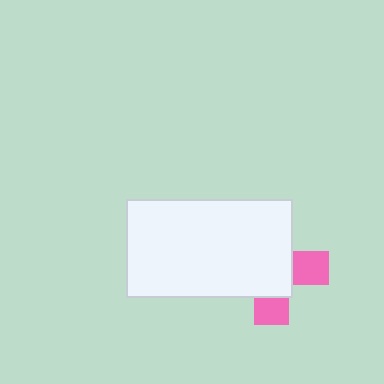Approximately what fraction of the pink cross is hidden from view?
Roughly 67% of the pink cross is hidden behind the white rectangle.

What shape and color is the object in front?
The object in front is a white rectangle.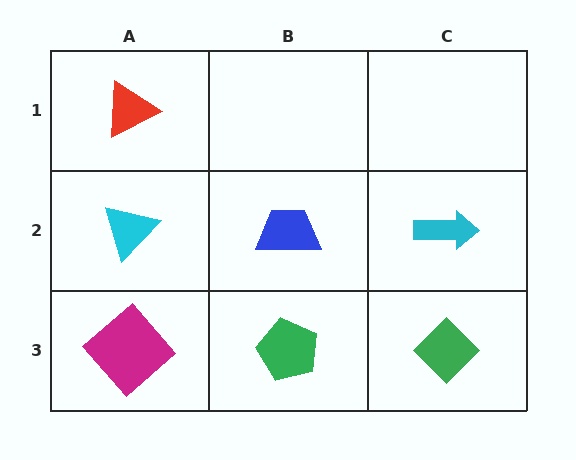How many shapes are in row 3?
3 shapes.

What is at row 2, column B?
A blue trapezoid.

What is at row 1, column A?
A red triangle.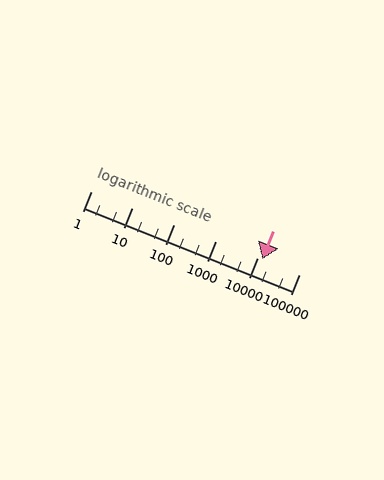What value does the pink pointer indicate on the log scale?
The pointer indicates approximately 13000.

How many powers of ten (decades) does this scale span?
The scale spans 5 decades, from 1 to 100000.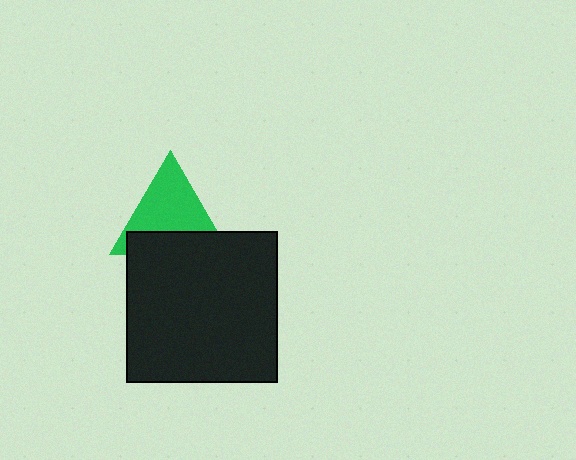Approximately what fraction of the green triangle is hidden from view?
Roughly 37% of the green triangle is hidden behind the black square.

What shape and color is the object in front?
The object in front is a black square.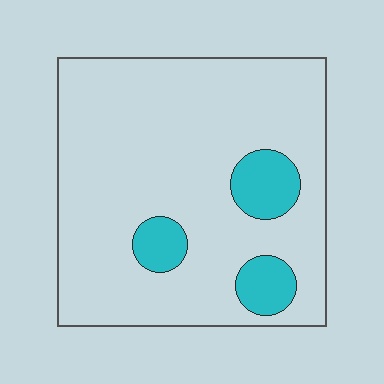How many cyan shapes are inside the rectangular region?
3.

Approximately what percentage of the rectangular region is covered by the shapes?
Approximately 15%.